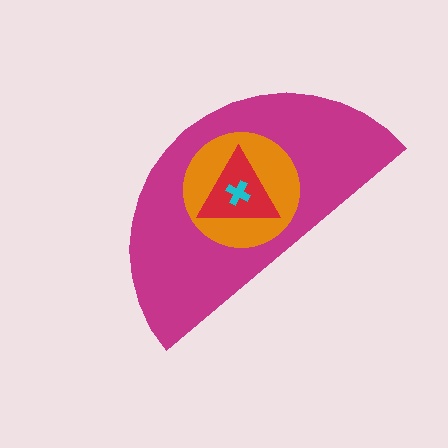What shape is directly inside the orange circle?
The red triangle.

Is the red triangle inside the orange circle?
Yes.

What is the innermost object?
The cyan cross.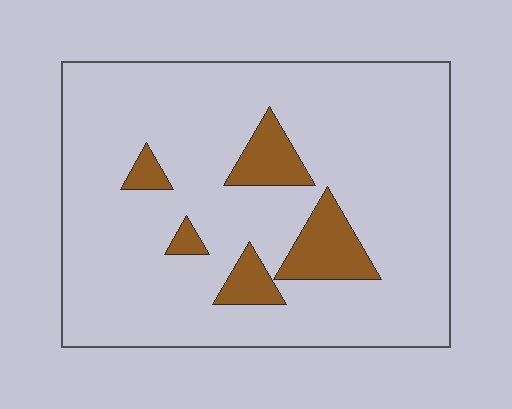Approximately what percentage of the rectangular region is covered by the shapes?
Approximately 10%.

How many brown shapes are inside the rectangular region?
5.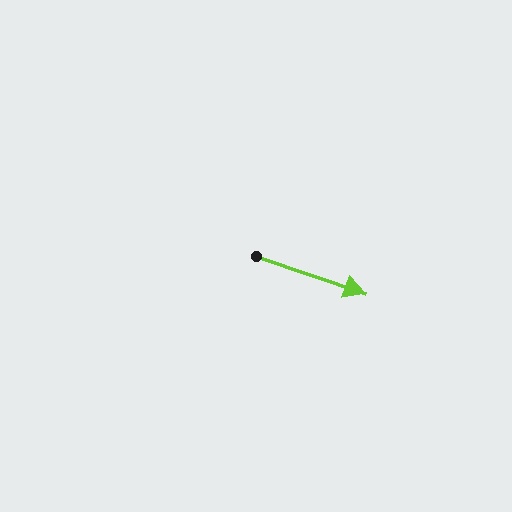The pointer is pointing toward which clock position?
Roughly 4 o'clock.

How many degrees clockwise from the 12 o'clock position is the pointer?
Approximately 109 degrees.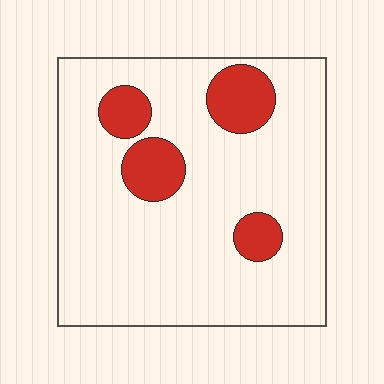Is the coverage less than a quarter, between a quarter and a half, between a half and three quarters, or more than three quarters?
Less than a quarter.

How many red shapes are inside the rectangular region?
4.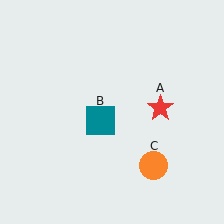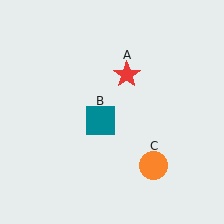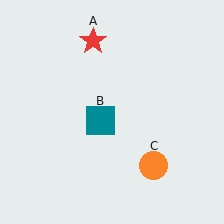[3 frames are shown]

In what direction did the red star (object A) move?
The red star (object A) moved up and to the left.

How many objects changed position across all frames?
1 object changed position: red star (object A).